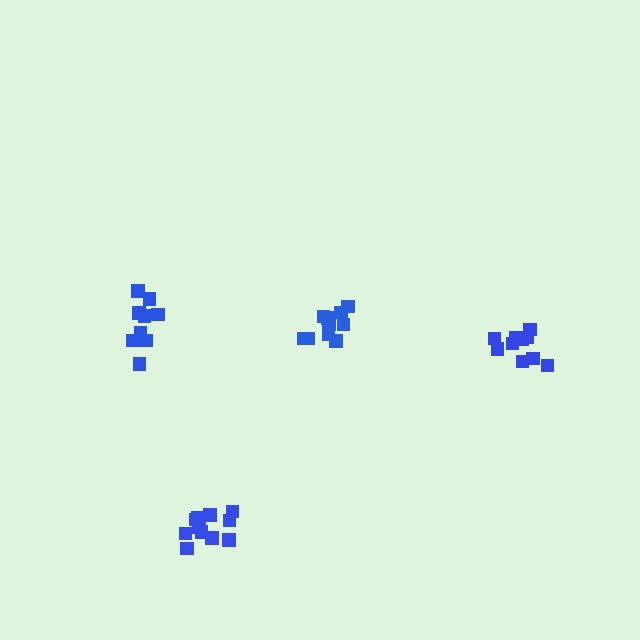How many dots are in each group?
Group 1: 10 dots, Group 2: 10 dots, Group 3: 12 dots, Group 4: 9 dots (41 total).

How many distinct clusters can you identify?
There are 4 distinct clusters.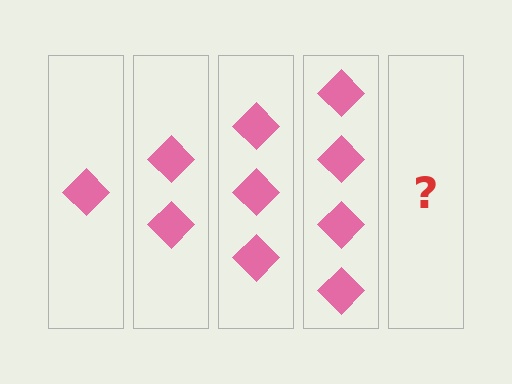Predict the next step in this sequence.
The next step is 5 diamonds.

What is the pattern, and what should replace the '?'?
The pattern is that each step adds one more diamond. The '?' should be 5 diamonds.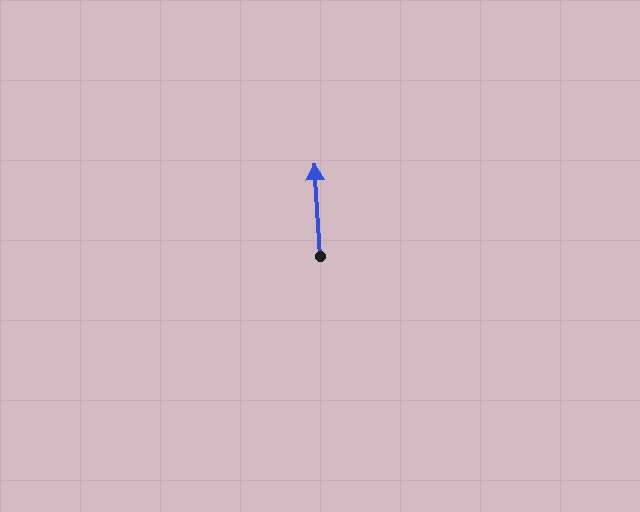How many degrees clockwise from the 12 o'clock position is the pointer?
Approximately 356 degrees.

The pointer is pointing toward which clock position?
Roughly 12 o'clock.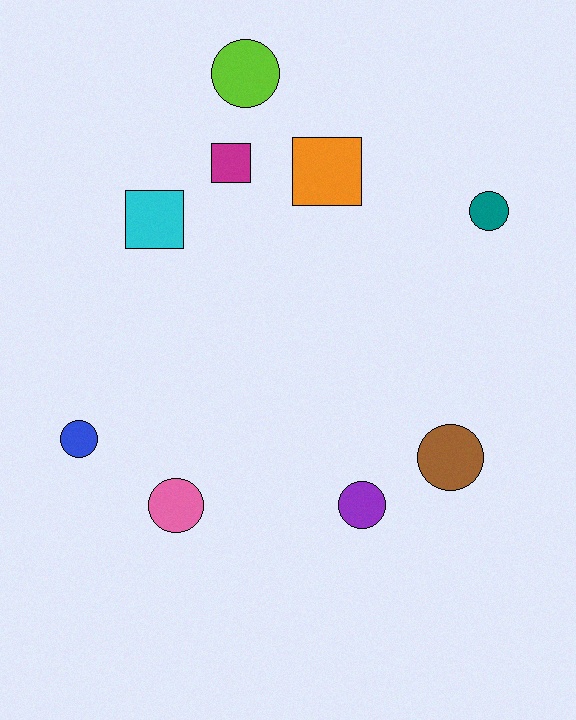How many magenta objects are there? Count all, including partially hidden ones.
There is 1 magenta object.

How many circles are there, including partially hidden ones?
There are 6 circles.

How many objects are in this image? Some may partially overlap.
There are 9 objects.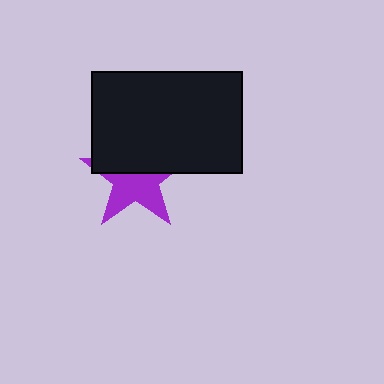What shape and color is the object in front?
The object in front is a black rectangle.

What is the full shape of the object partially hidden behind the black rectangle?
The partially hidden object is a purple star.